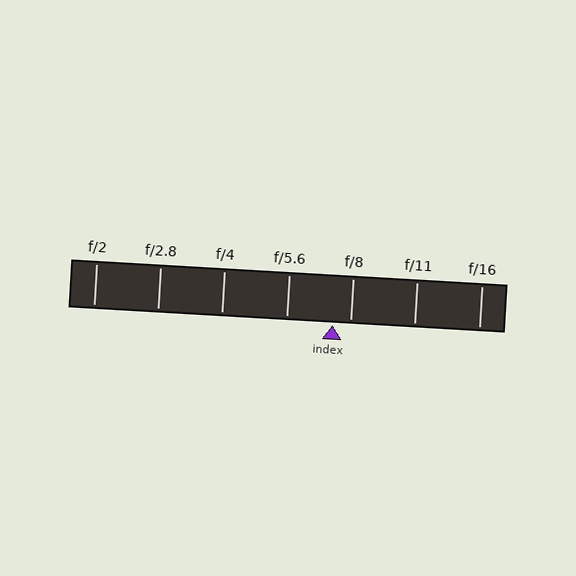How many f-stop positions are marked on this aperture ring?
There are 7 f-stop positions marked.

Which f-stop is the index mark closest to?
The index mark is closest to f/8.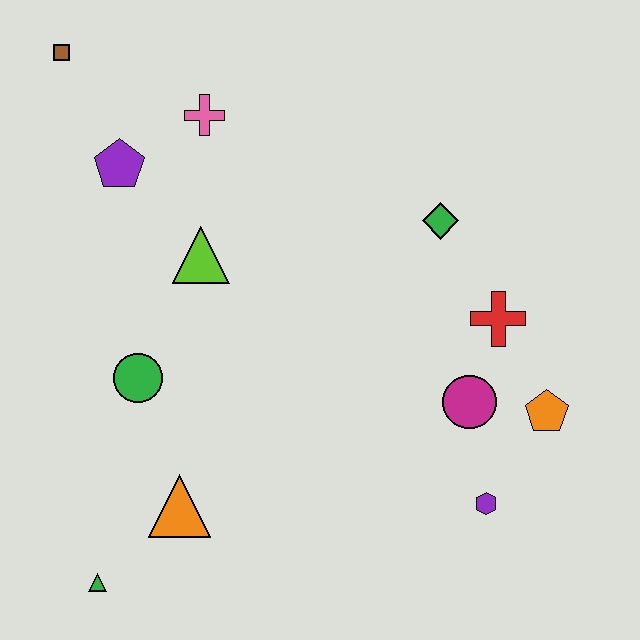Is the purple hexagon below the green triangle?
No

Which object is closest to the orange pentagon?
The magenta circle is closest to the orange pentagon.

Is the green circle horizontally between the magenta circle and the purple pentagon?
Yes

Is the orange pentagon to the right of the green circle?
Yes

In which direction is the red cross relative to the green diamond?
The red cross is below the green diamond.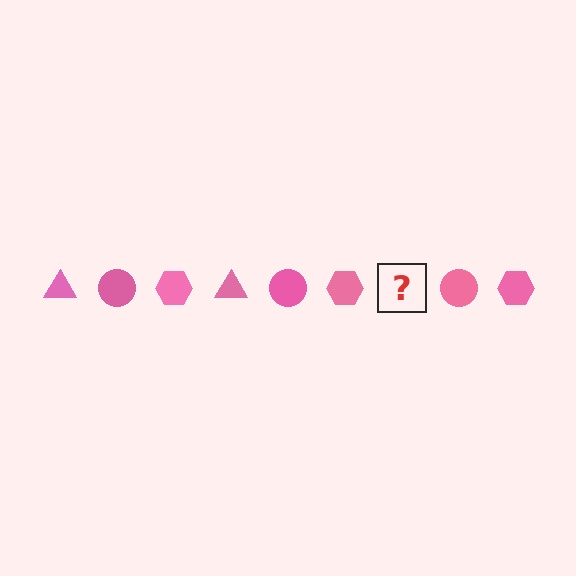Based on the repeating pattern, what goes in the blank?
The blank should be a pink triangle.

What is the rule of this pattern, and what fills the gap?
The rule is that the pattern cycles through triangle, circle, hexagon shapes in pink. The gap should be filled with a pink triangle.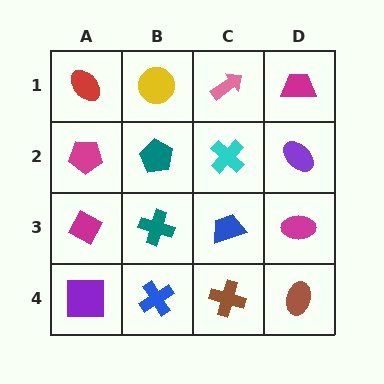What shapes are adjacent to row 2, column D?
A magenta trapezoid (row 1, column D), a magenta ellipse (row 3, column D), a cyan cross (row 2, column C).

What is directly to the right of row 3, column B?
A blue trapezoid.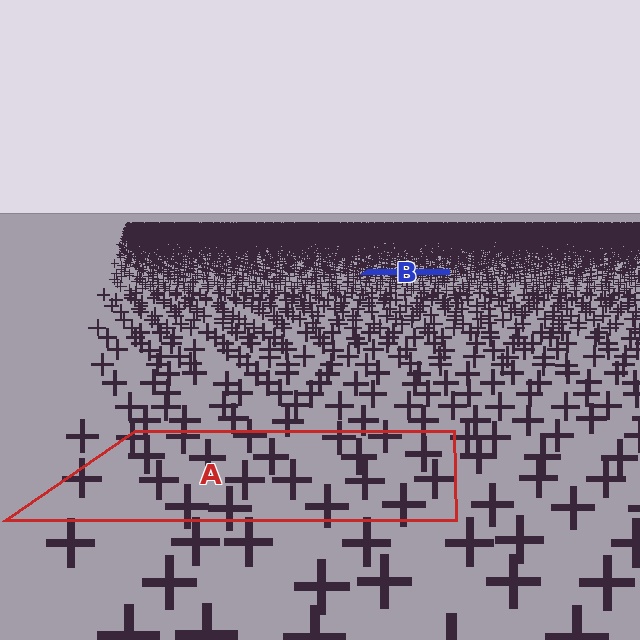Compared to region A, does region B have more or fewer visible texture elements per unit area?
Region B has more texture elements per unit area — they are packed more densely because it is farther away.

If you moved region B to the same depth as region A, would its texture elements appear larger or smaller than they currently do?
They would appear larger. At a closer depth, the same texture elements are projected at a bigger on-screen size.